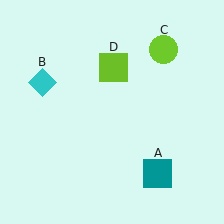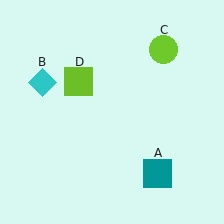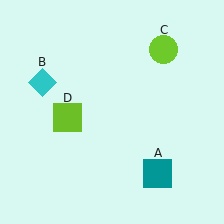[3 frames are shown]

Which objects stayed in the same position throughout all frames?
Teal square (object A) and cyan diamond (object B) and lime circle (object C) remained stationary.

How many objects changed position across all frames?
1 object changed position: lime square (object D).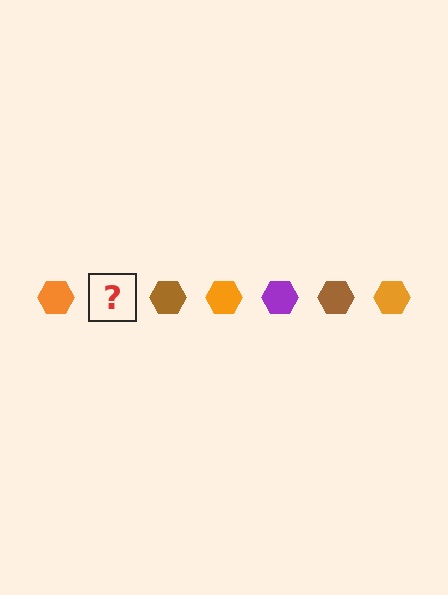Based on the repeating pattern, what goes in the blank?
The blank should be a purple hexagon.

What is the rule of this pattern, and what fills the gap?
The rule is that the pattern cycles through orange, purple, brown hexagons. The gap should be filled with a purple hexagon.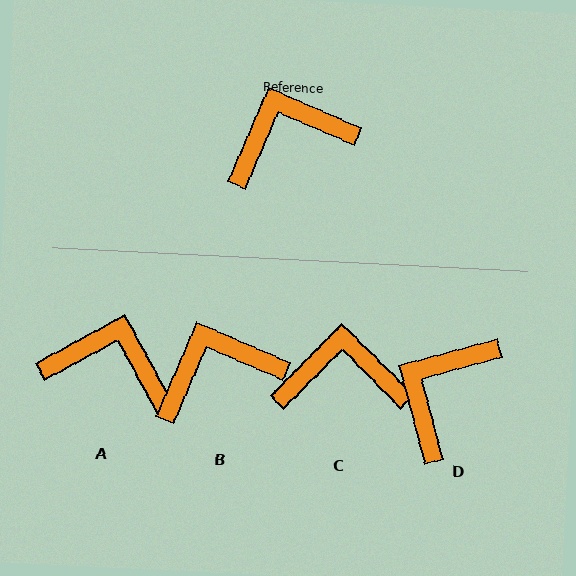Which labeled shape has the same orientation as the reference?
B.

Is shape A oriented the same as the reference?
No, it is off by about 38 degrees.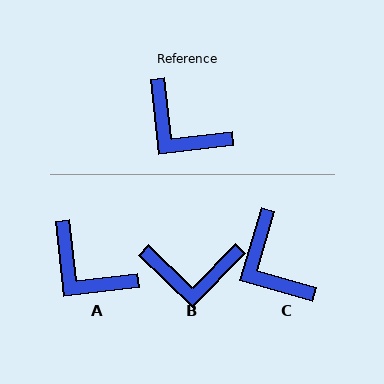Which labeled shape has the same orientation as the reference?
A.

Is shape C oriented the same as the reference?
No, it is off by about 23 degrees.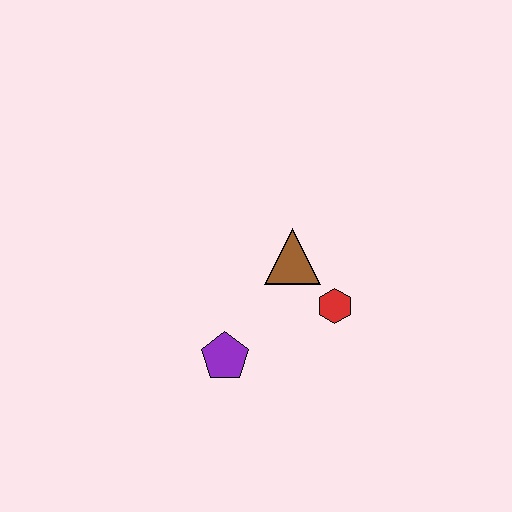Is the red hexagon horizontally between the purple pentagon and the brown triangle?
No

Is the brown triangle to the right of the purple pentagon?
Yes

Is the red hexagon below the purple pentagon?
No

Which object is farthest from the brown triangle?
The purple pentagon is farthest from the brown triangle.